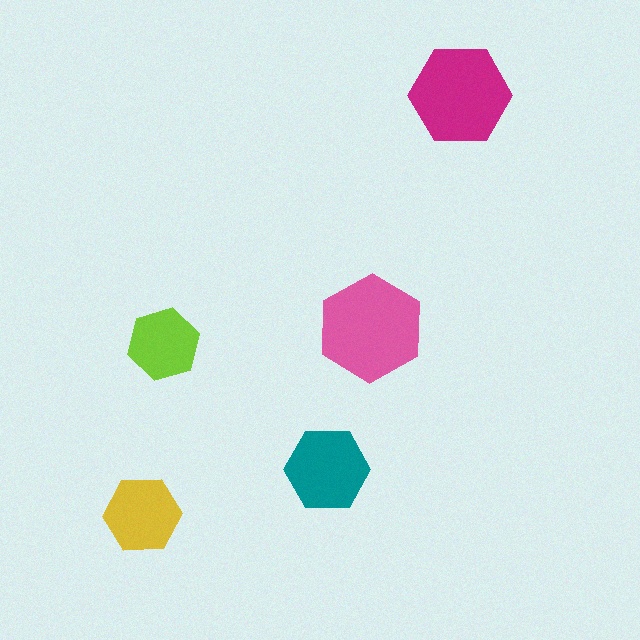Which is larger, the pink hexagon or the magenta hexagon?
The pink one.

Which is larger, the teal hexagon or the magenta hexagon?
The magenta one.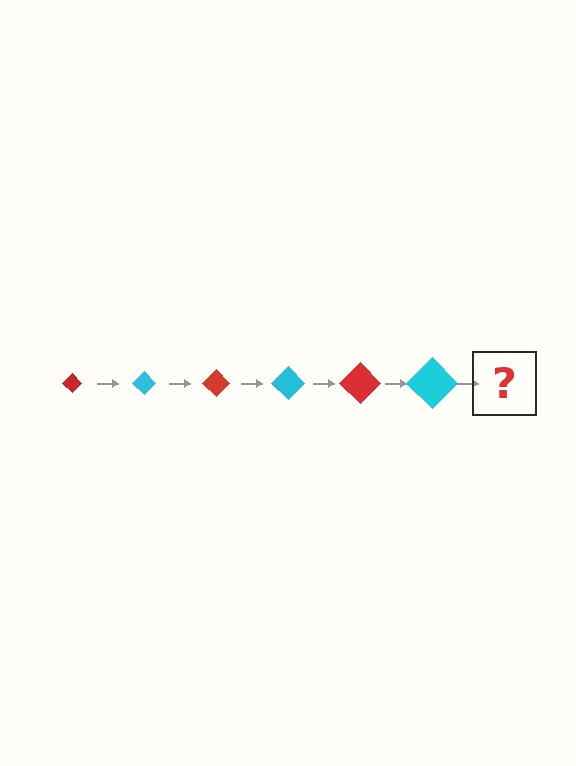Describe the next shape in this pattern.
It should be a red diamond, larger than the previous one.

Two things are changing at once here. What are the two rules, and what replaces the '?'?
The two rules are that the diamond grows larger each step and the color cycles through red and cyan. The '?' should be a red diamond, larger than the previous one.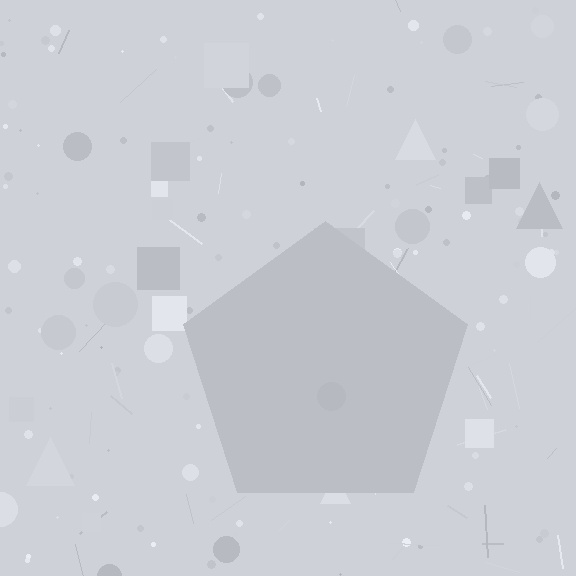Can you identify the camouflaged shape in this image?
The camouflaged shape is a pentagon.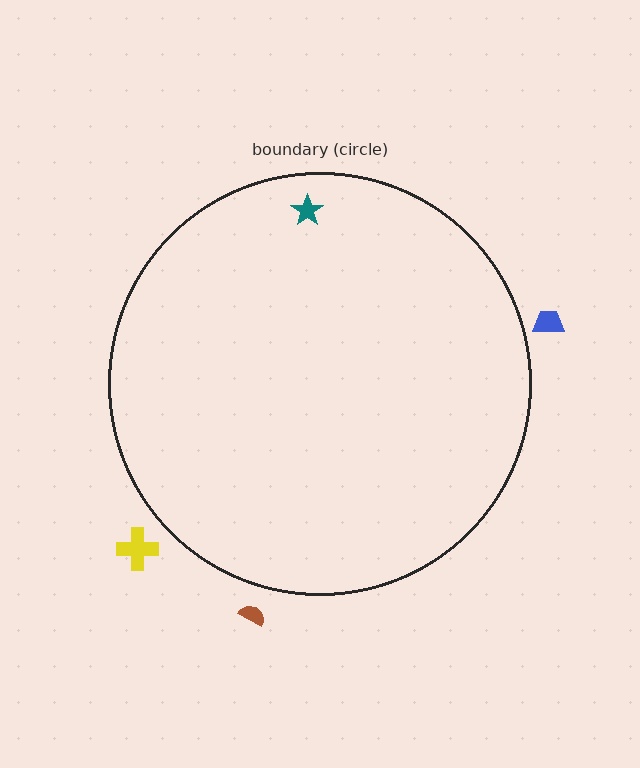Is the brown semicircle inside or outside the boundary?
Outside.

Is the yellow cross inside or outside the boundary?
Outside.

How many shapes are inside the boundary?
1 inside, 3 outside.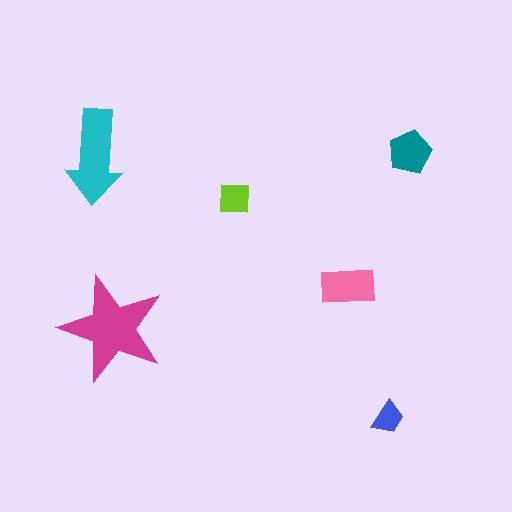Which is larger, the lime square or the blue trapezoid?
The lime square.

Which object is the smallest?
The blue trapezoid.